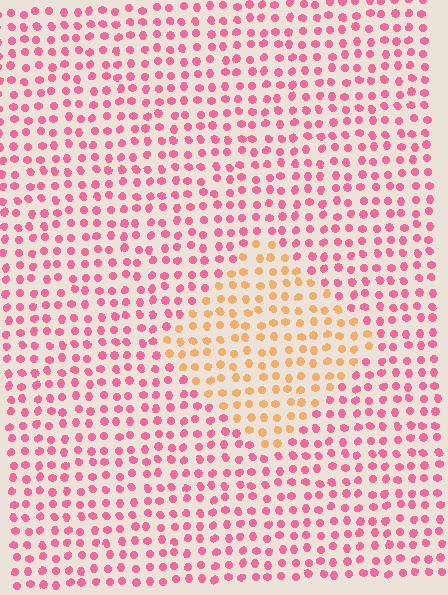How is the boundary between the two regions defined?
The boundary is defined purely by a slight shift in hue (about 53 degrees). Spacing, size, and orientation are identical on both sides.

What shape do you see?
I see a diamond.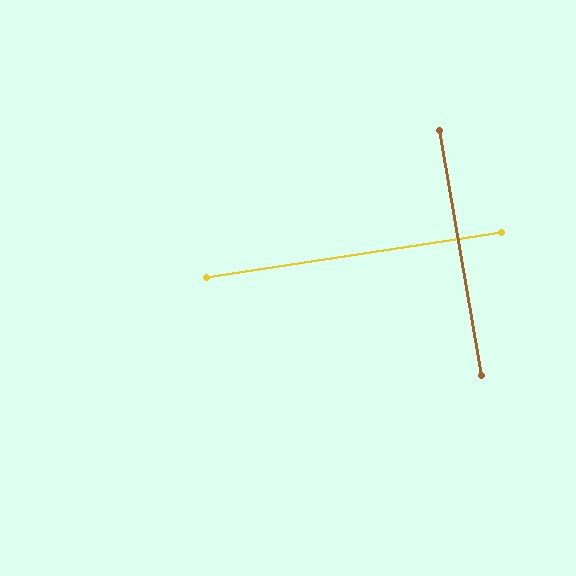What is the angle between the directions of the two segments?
Approximately 89 degrees.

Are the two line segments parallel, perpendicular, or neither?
Perpendicular — they meet at approximately 89°.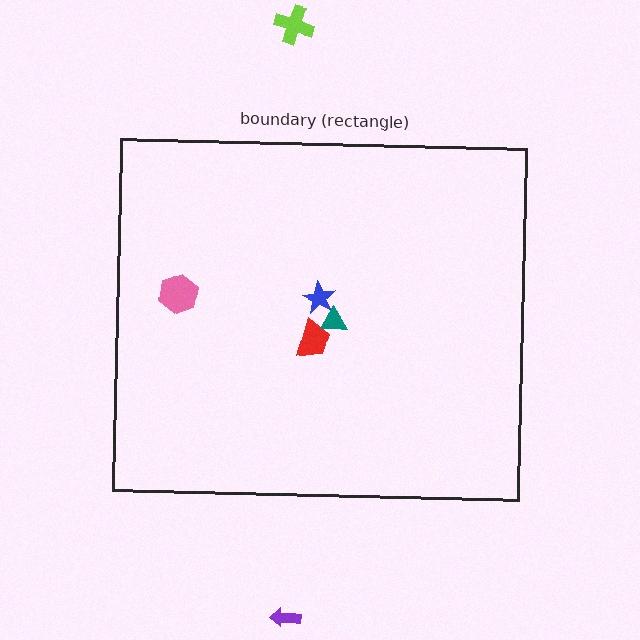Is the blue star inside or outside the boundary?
Inside.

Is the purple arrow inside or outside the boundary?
Outside.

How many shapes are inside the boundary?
4 inside, 2 outside.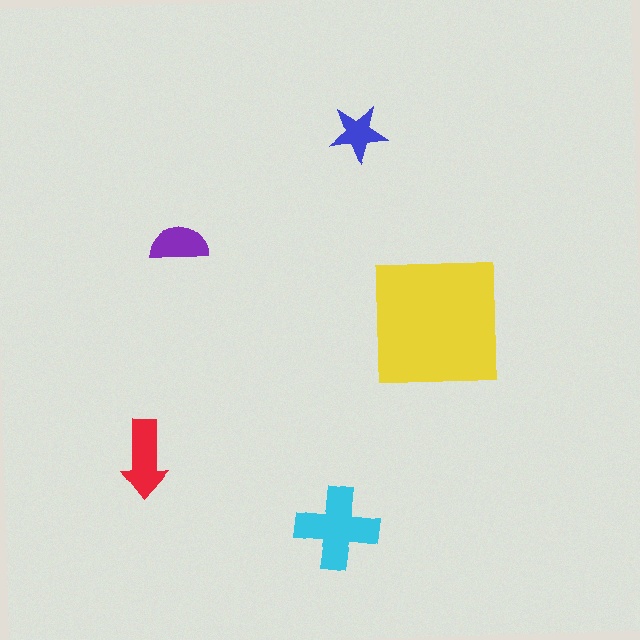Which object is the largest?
The yellow square.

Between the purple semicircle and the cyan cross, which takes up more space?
The cyan cross.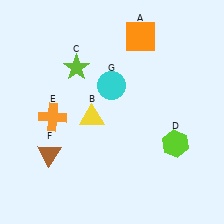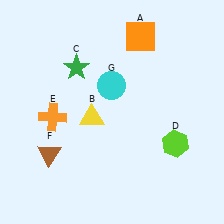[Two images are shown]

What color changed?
The star (C) changed from lime in Image 1 to green in Image 2.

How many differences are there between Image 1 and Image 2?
There is 1 difference between the two images.